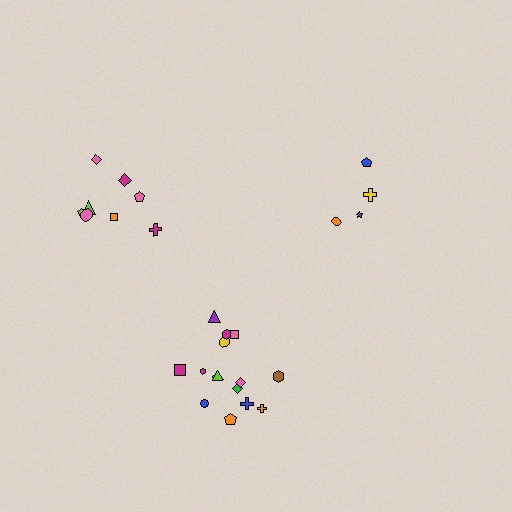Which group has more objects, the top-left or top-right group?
The top-left group.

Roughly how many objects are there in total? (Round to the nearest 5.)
Roughly 25 objects in total.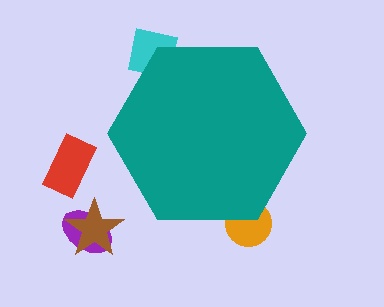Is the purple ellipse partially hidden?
No, the purple ellipse is fully visible.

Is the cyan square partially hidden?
Yes, the cyan square is partially hidden behind the teal hexagon.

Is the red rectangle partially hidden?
No, the red rectangle is fully visible.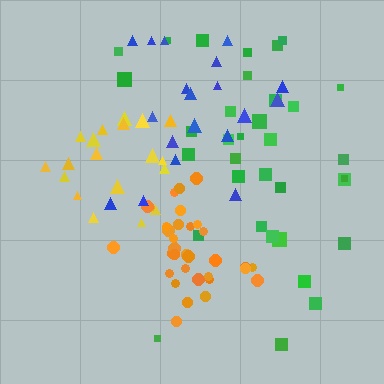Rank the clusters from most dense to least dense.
orange, yellow, green, blue.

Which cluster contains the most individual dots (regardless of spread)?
Green (34).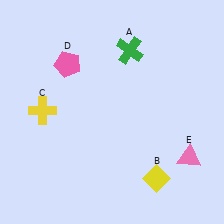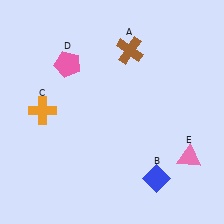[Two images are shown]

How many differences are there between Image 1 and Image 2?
There are 3 differences between the two images.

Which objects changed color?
A changed from green to brown. B changed from yellow to blue. C changed from yellow to orange.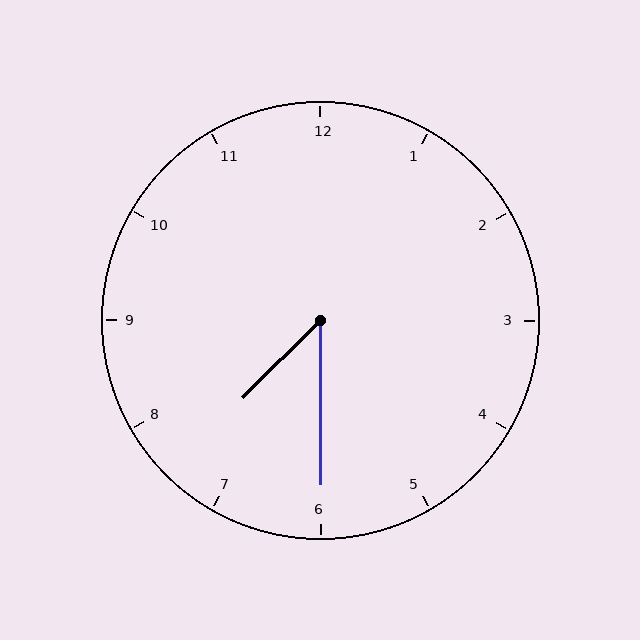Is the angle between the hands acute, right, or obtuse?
It is acute.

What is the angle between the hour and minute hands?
Approximately 45 degrees.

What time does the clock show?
7:30.